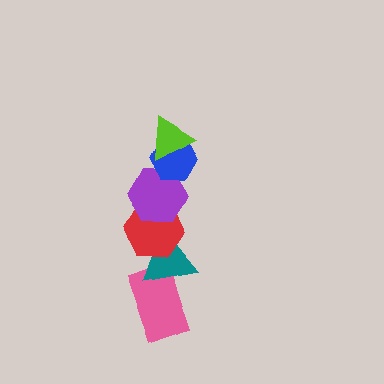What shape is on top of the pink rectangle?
The teal triangle is on top of the pink rectangle.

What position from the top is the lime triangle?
The lime triangle is 1st from the top.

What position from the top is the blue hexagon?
The blue hexagon is 2nd from the top.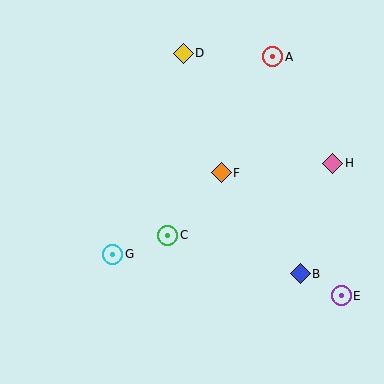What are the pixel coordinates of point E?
Point E is at (341, 296).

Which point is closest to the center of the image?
Point F at (221, 173) is closest to the center.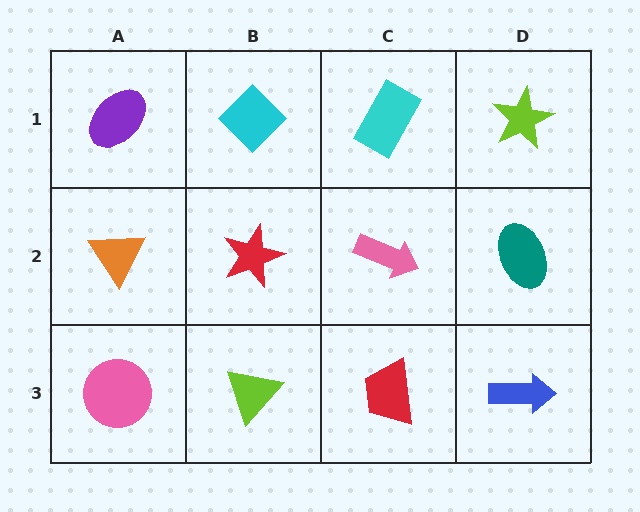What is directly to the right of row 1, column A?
A cyan diamond.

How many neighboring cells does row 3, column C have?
3.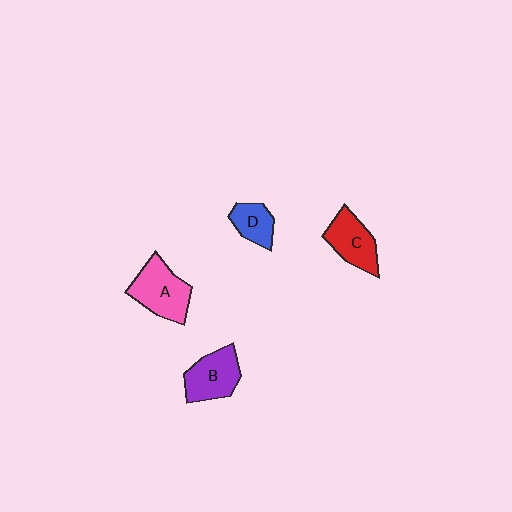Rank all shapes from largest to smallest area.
From largest to smallest: A (pink), B (purple), C (red), D (blue).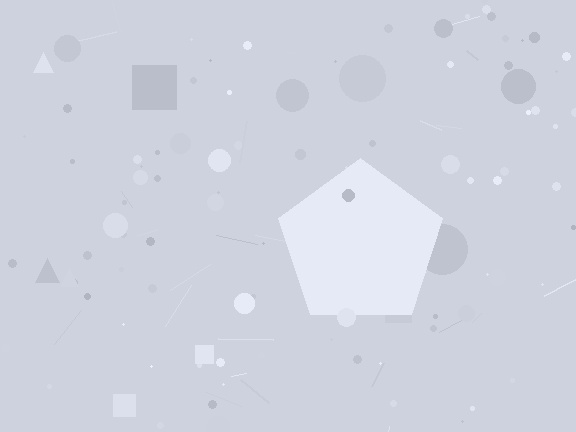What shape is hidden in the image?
A pentagon is hidden in the image.